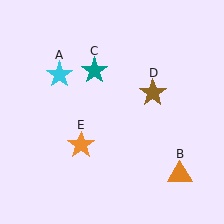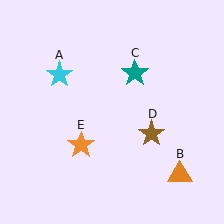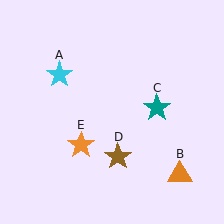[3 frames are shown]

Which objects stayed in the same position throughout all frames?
Cyan star (object A) and orange triangle (object B) and orange star (object E) remained stationary.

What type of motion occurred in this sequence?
The teal star (object C), brown star (object D) rotated clockwise around the center of the scene.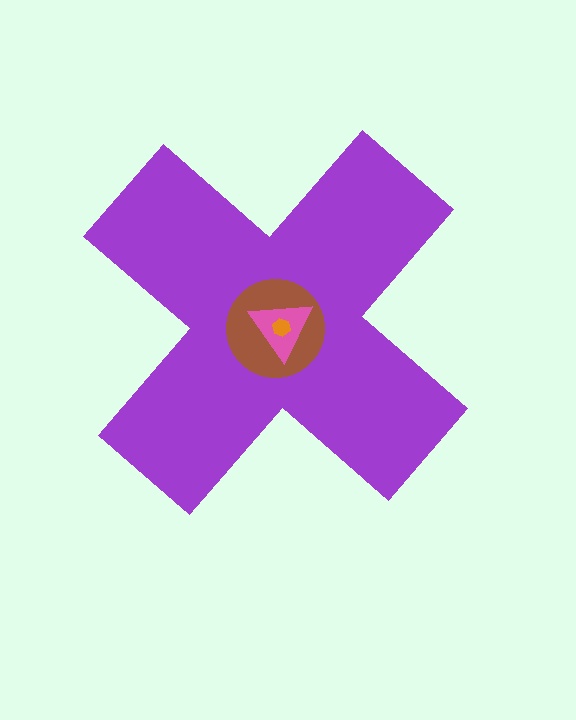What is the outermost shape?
The purple cross.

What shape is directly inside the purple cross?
The brown circle.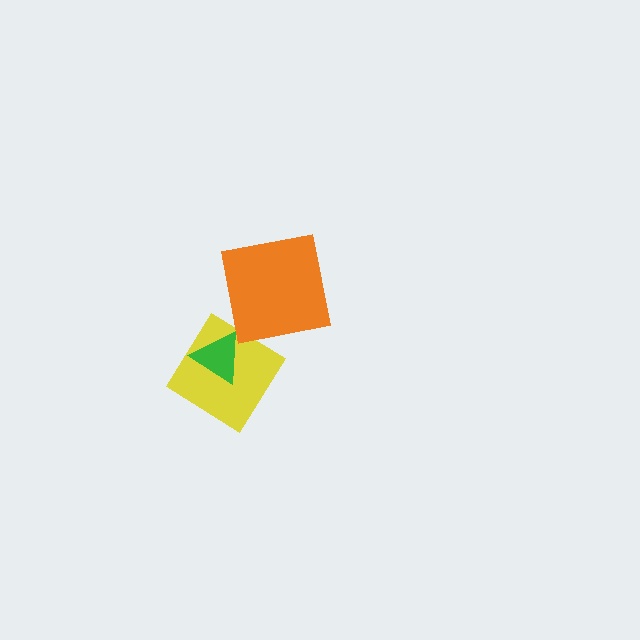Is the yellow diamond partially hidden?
Yes, it is partially covered by another shape.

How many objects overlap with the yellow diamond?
1 object overlaps with the yellow diamond.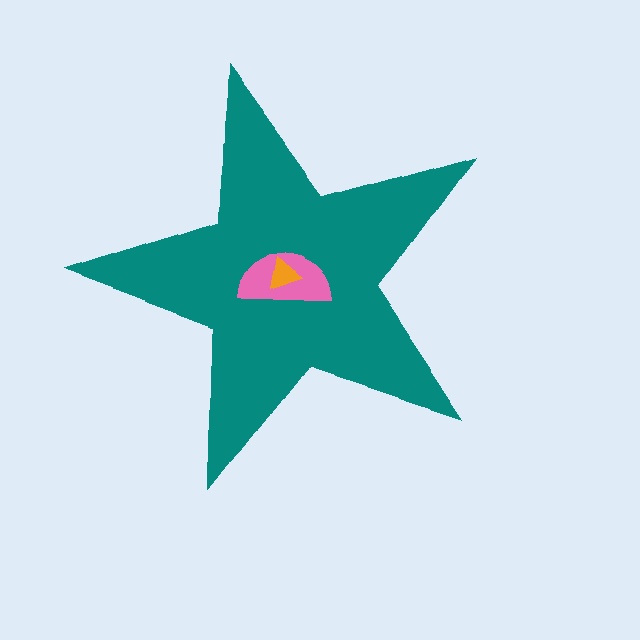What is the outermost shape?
The teal star.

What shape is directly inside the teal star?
The pink semicircle.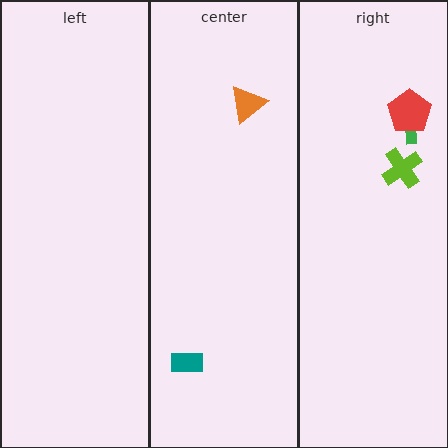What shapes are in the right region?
The green arrow, the red pentagon, the lime cross.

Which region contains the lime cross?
The right region.